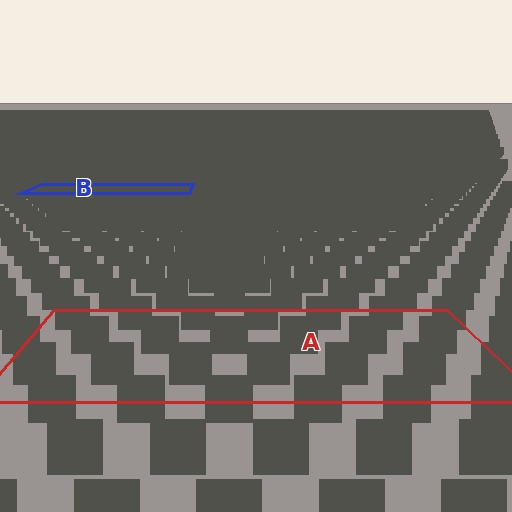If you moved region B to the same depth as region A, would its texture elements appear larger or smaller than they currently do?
They would appear larger. At a closer depth, the same texture elements are projected at a bigger on-screen size.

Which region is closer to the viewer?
Region A is closer. The texture elements there are larger and more spread out.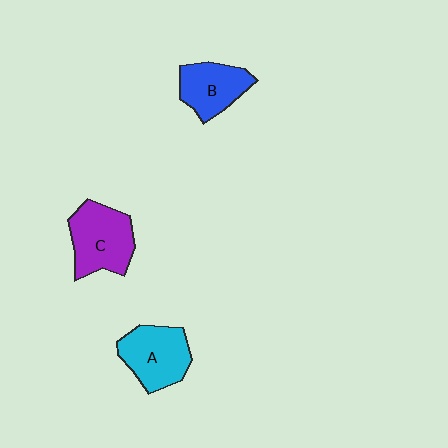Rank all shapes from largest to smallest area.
From largest to smallest: C (purple), A (cyan), B (blue).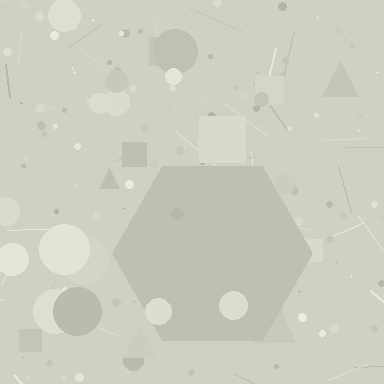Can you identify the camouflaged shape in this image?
The camouflaged shape is a hexagon.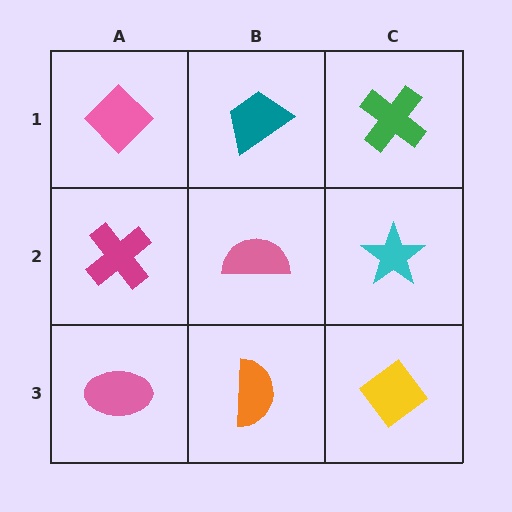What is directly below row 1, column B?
A pink semicircle.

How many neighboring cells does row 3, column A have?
2.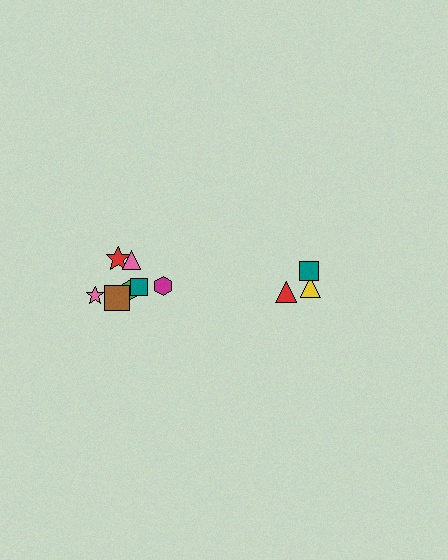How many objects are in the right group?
There are 3 objects.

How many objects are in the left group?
There are 7 objects.